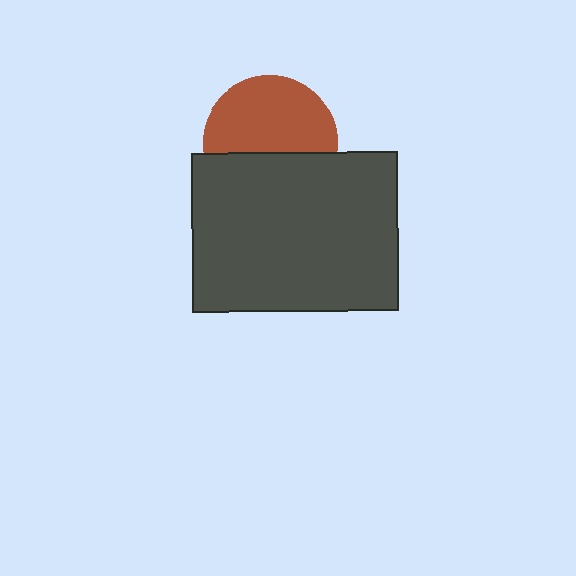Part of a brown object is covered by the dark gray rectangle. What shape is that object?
It is a circle.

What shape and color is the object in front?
The object in front is a dark gray rectangle.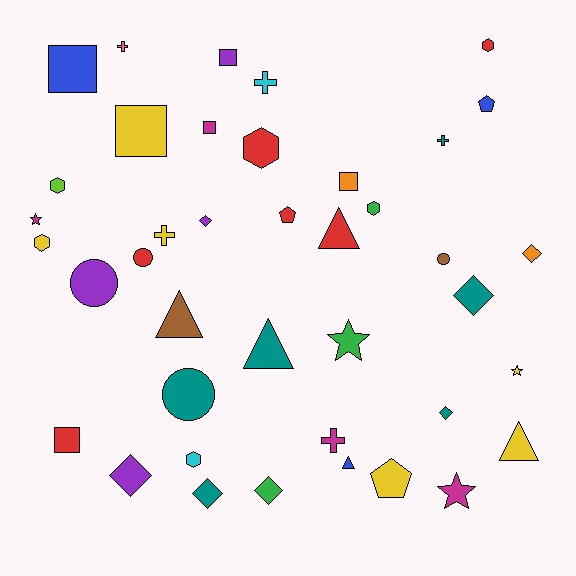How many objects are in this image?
There are 40 objects.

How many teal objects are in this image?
There are 6 teal objects.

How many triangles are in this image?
There are 5 triangles.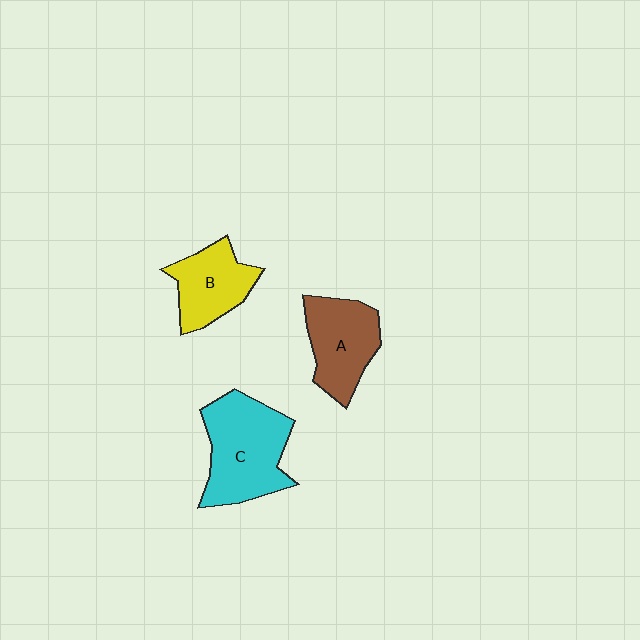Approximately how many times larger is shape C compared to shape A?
Approximately 1.3 times.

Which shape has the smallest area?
Shape B (yellow).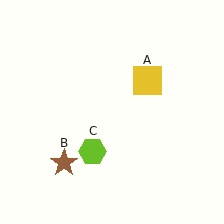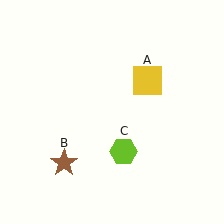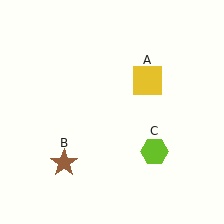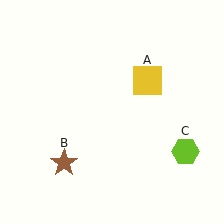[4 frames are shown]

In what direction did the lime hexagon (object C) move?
The lime hexagon (object C) moved right.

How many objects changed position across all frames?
1 object changed position: lime hexagon (object C).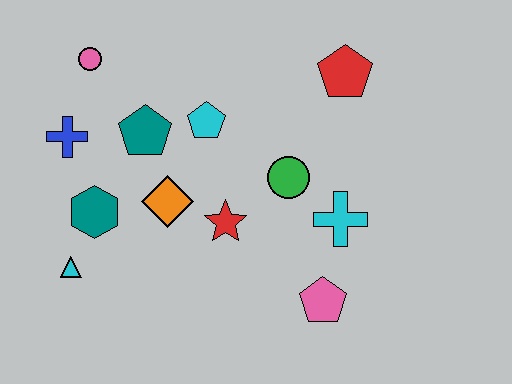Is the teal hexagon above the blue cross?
No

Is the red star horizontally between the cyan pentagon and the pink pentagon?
Yes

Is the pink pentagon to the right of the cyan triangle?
Yes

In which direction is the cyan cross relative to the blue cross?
The cyan cross is to the right of the blue cross.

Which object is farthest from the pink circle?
The pink pentagon is farthest from the pink circle.